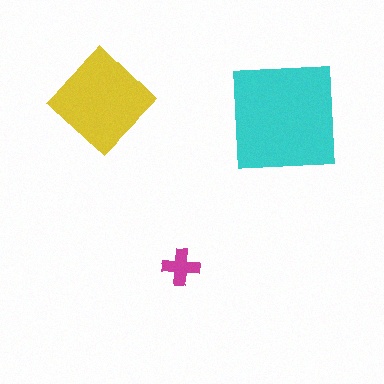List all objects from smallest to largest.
The magenta cross, the yellow diamond, the cyan square.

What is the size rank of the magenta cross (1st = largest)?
3rd.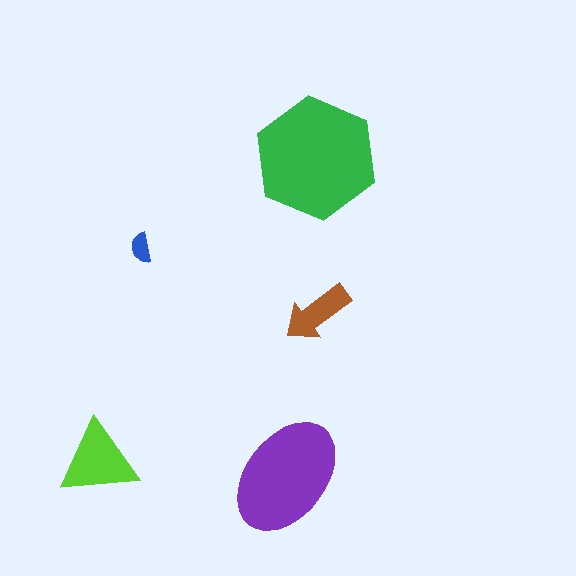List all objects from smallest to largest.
The blue semicircle, the brown arrow, the lime triangle, the purple ellipse, the green hexagon.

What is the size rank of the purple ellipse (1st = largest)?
2nd.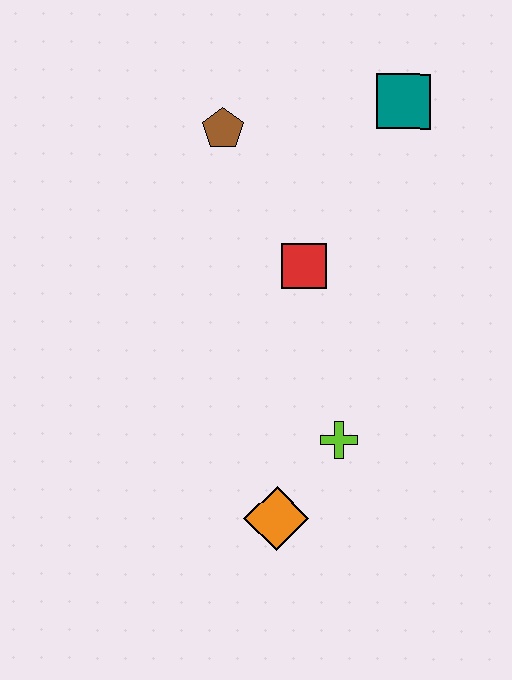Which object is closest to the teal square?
The brown pentagon is closest to the teal square.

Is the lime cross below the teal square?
Yes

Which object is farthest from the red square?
The orange diamond is farthest from the red square.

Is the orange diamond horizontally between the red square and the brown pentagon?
Yes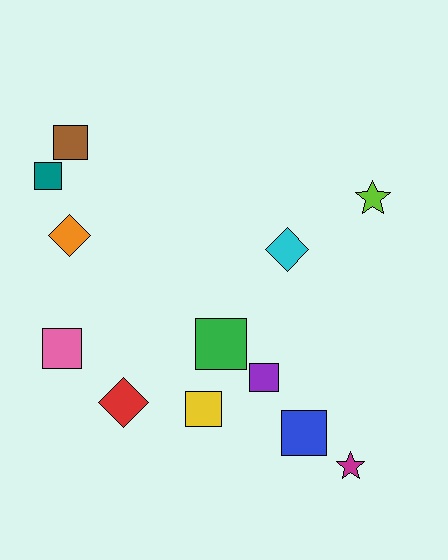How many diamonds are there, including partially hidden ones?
There are 3 diamonds.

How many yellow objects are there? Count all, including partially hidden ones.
There is 1 yellow object.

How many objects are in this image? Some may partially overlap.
There are 12 objects.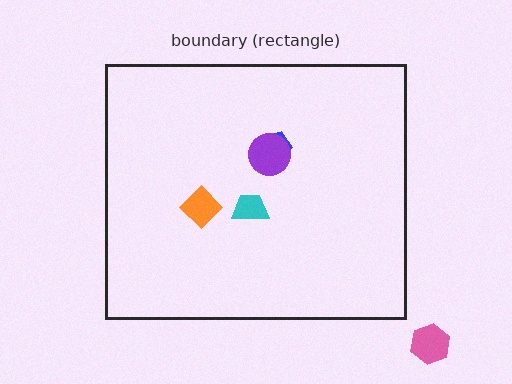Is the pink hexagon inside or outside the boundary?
Outside.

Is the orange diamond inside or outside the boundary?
Inside.